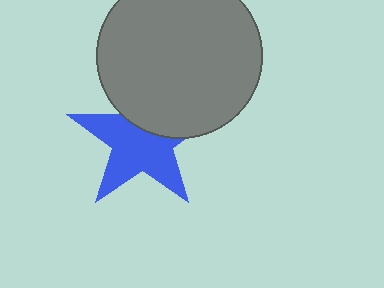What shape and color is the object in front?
The object in front is a gray circle.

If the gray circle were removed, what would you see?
You would see the complete blue star.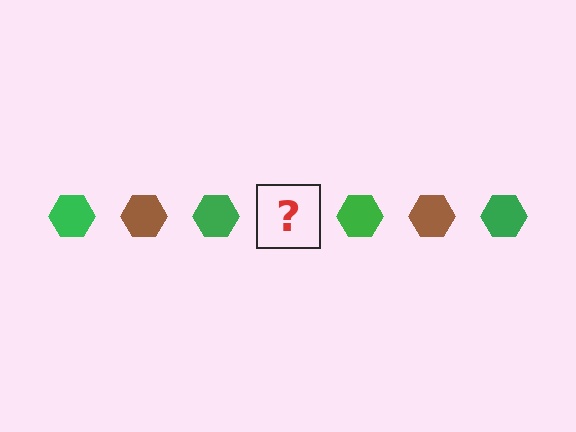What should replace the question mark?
The question mark should be replaced with a brown hexagon.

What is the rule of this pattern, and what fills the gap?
The rule is that the pattern cycles through green, brown hexagons. The gap should be filled with a brown hexagon.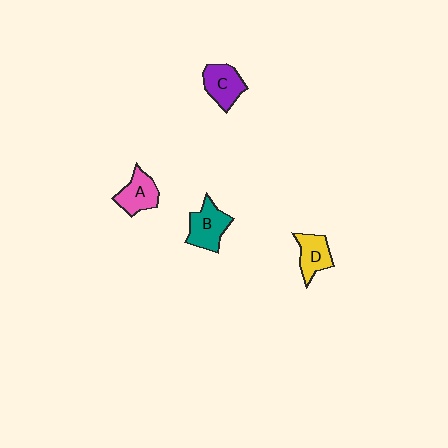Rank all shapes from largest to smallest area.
From largest to smallest: B (teal), C (purple), A (pink), D (yellow).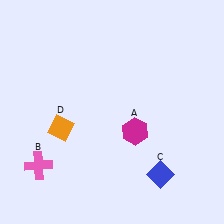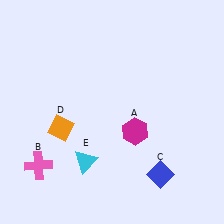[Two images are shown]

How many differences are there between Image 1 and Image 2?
There is 1 difference between the two images.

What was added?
A cyan triangle (E) was added in Image 2.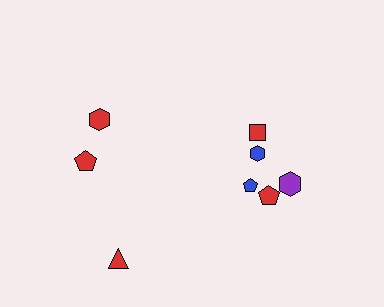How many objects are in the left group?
There are 3 objects.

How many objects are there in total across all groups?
There are 8 objects.